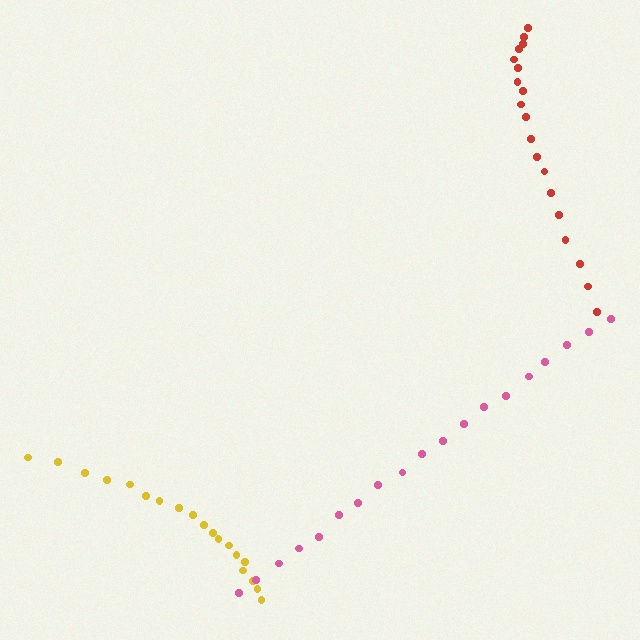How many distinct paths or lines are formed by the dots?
There are 3 distinct paths.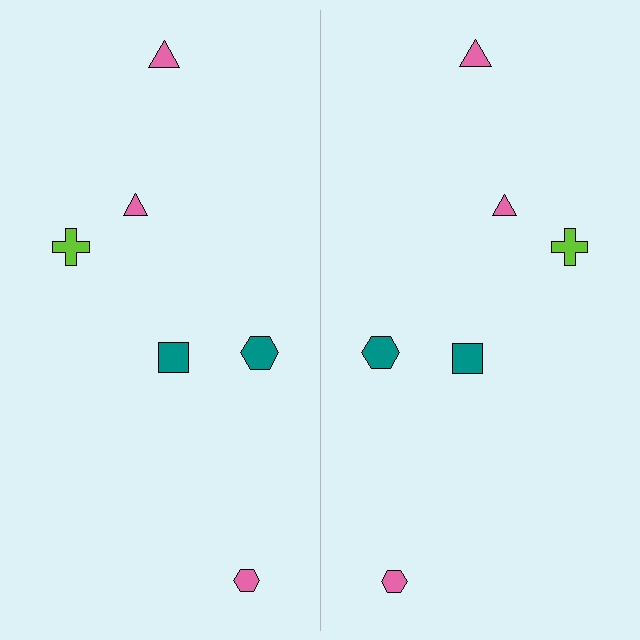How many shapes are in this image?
There are 12 shapes in this image.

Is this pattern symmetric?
Yes, this pattern has bilateral (reflection) symmetry.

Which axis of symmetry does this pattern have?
The pattern has a vertical axis of symmetry running through the center of the image.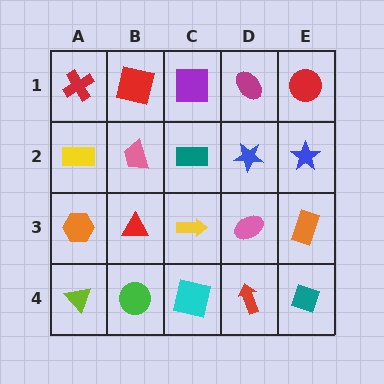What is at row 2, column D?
A blue star.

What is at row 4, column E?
A teal diamond.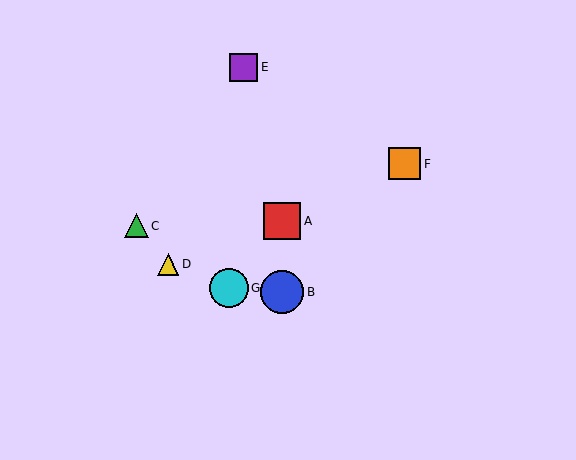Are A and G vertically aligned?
No, A is at x≈282 and G is at x≈229.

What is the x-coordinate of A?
Object A is at x≈282.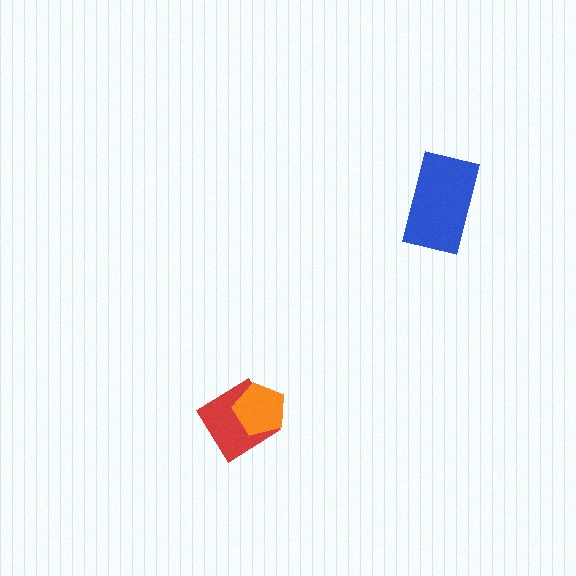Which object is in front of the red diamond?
The orange pentagon is in front of the red diamond.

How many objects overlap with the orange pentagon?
1 object overlaps with the orange pentagon.